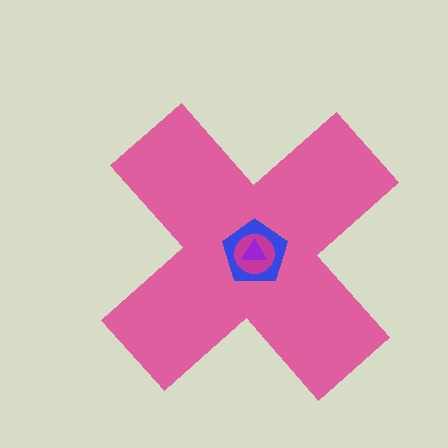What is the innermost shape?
The purple triangle.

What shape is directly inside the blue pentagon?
The magenta circle.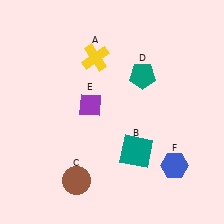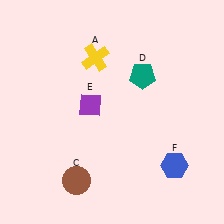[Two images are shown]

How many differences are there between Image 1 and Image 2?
There is 1 difference between the two images.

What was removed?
The teal square (B) was removed in Image 2.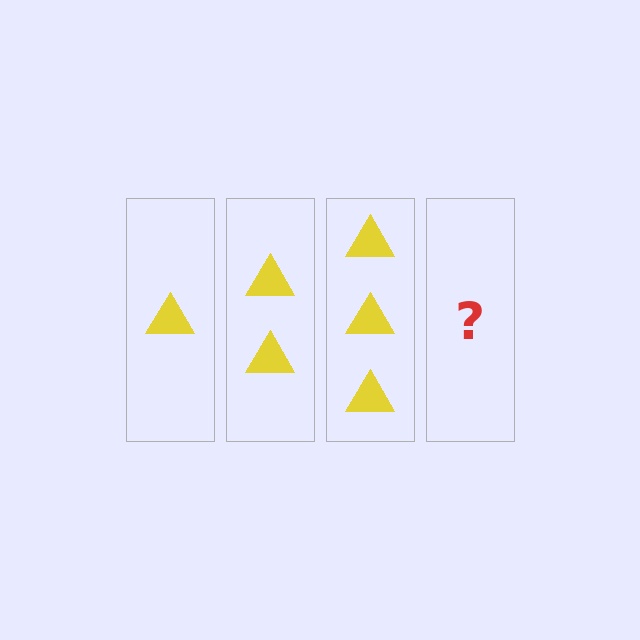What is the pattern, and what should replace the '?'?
The pattern is that each step adds one more triangle. The '?' should be 4 triangles.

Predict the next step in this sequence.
The next step is 4 triangles.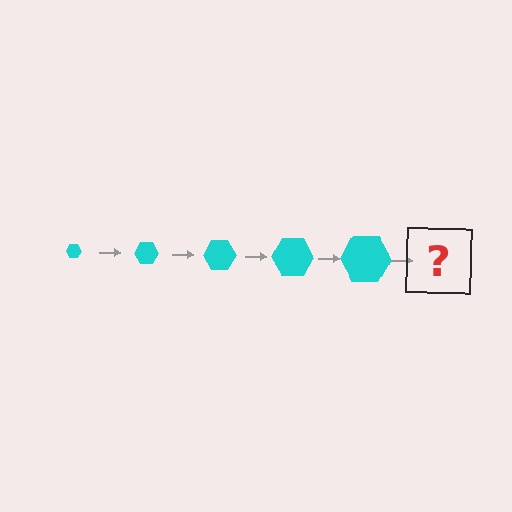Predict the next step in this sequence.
The next step is a cyan hexagon, larger than the previous one.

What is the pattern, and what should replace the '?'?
The pattern is that the hexagon gets progressively larger each step. The '?' should be a cyan hexagon, larger than the previous one.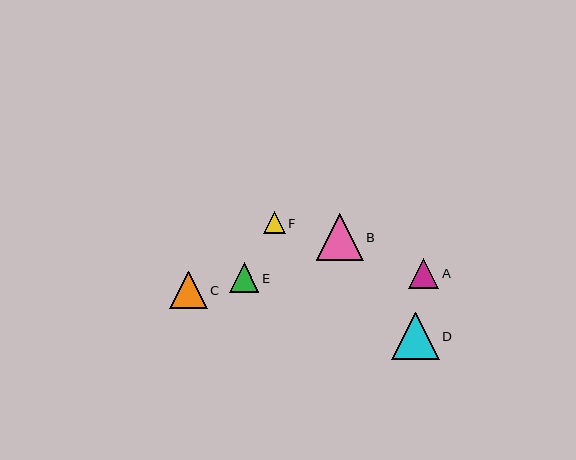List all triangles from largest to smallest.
From largest to smallest: D, B, C, A, E, F.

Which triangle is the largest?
Triangle D is the largest with a size of approximately 48 pixels.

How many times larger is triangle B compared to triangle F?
Triangle B is approximately 2.2 times the size of triangle F.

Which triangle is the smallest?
Triangle F is the smallest with a size of approximately 21 pixels.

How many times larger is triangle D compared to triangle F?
Triangle D is approximately 2.2 times the size of triangle F.